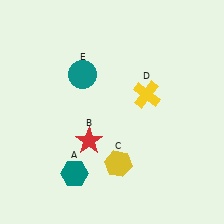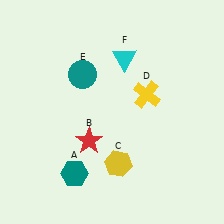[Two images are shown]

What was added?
A cyan triangle (F) was added in Image 2.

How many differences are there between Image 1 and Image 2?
There is 1 difference between the two images.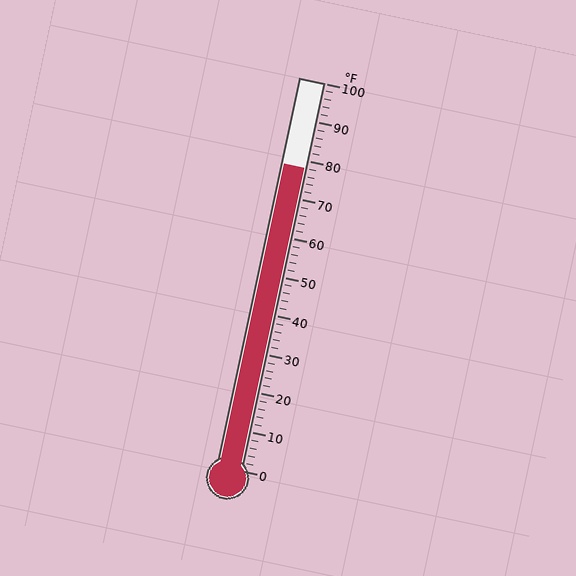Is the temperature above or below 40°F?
The temperature is above 40°F.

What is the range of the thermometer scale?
The thermometer scale ranges from 0°F to 100°F.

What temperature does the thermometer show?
The thermometer shows approximately 78°F.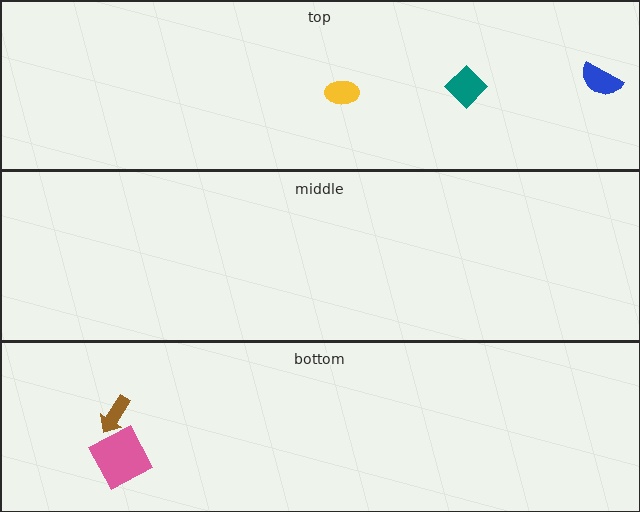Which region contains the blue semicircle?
The top region.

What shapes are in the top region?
The yellow ellipse, the blue semicircle, the teal diamond.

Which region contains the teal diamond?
The top region.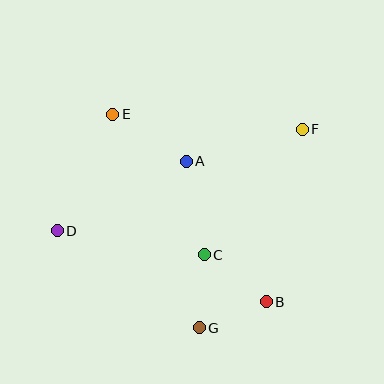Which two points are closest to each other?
Points B and G are closest to each other.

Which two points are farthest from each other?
Points D and F are farthest from each other.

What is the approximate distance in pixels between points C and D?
The distance between C and D is approximately 149 pixels.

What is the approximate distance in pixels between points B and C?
The distance between B and C is approximately 78 pixels.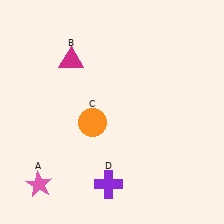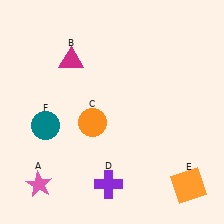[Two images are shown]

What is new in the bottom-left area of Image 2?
A teal circle (F) was added in the bottom-left area of Image 2.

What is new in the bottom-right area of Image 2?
An orange square (E) was added in the bottom-right area of Image 2.